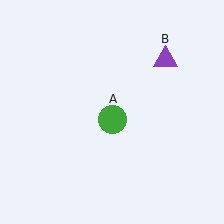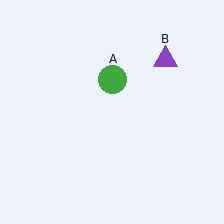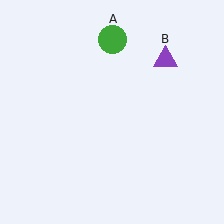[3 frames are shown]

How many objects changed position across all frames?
1 object changed position: green circle (object A).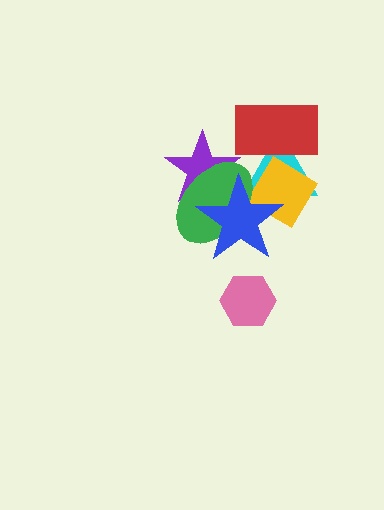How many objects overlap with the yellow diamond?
2 objects overlap with the yellow diamond.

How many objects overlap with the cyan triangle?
4 objects overlap with the cyan triangle.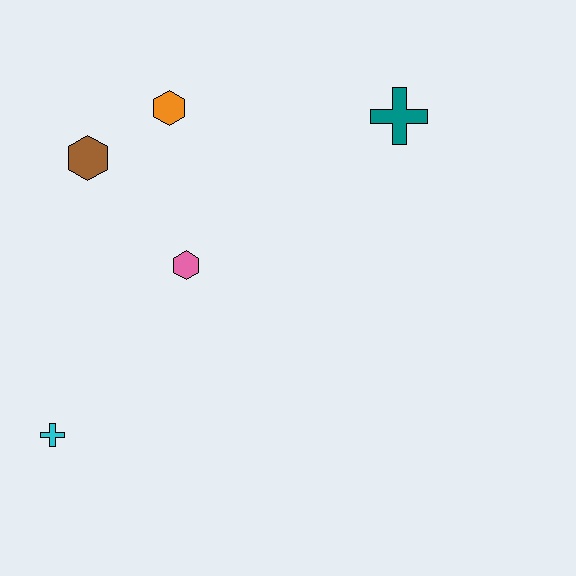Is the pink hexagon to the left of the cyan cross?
No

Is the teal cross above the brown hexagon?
Yes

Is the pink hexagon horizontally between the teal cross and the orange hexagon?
Yes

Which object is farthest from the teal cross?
The cyan cross is farthest from the teal cross.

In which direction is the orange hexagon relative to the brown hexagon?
The orange hexagon is to the right of the brown hexagon.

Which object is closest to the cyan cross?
The pink hexagon is closest to the cyan cross.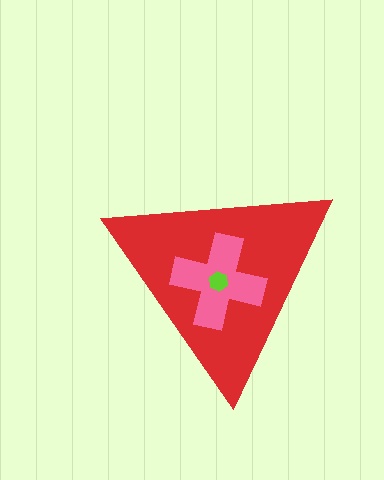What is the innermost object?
The lime hexagon.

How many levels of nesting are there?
3.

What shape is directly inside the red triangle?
The pink cross.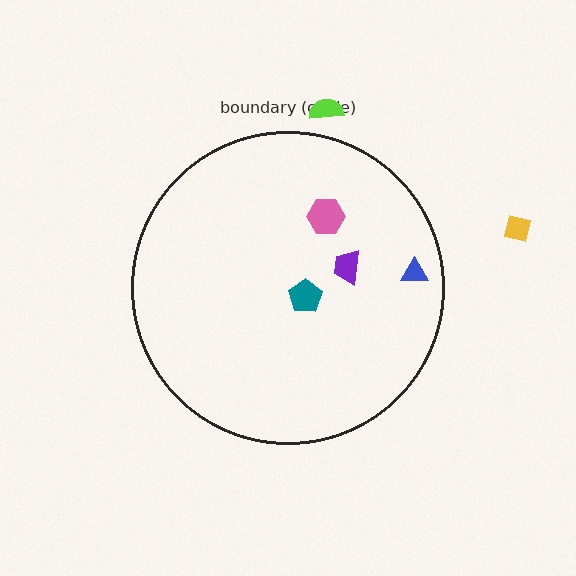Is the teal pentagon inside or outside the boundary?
Inside.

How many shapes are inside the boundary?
4 inside, 2 outside.